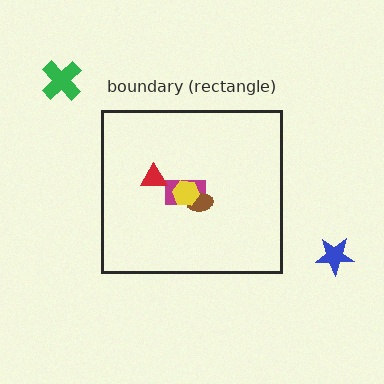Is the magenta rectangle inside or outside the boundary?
Inside.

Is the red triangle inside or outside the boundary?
Inside.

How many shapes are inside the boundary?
4 inside, 2 outside.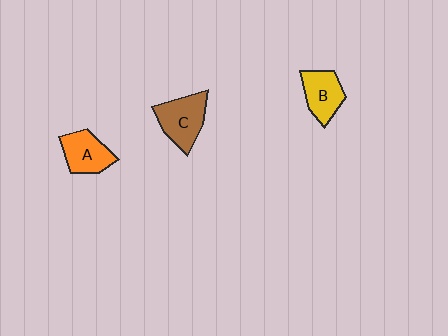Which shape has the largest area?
Shape C (brown).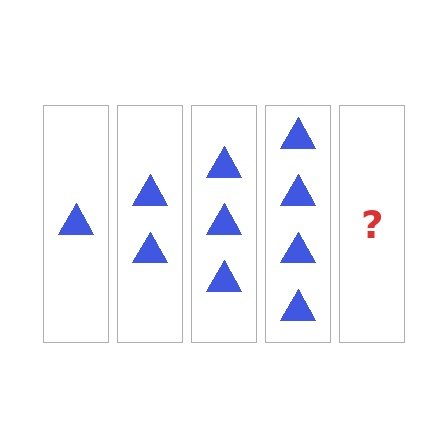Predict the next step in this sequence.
The next step is 5 triangles.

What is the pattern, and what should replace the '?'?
The pattern is that each step adds one more triangle. The '?' should be 5 triangles.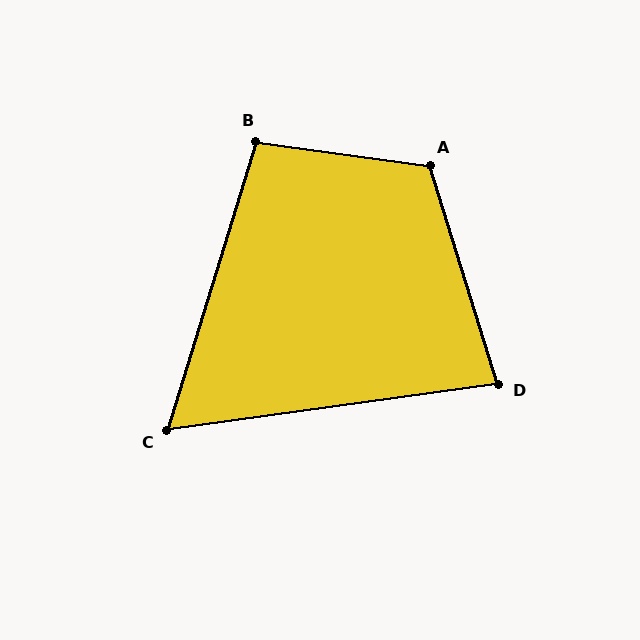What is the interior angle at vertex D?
Approximately 81 degrees (acute).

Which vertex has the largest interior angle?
A, at approximately 115 degrees.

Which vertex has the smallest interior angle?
C, at approximately 65 degrees.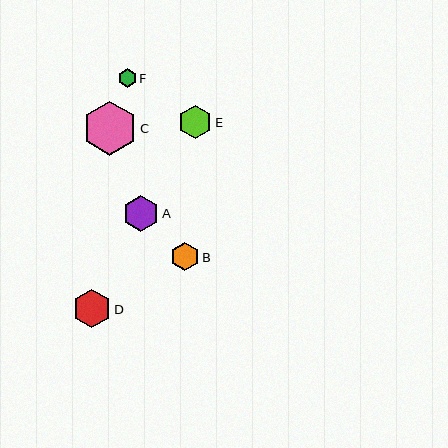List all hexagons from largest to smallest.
From largest to smallest: C, D, A, E, B, F.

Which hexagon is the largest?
Hexagon C is the largest with a size of approximately 54 pixels.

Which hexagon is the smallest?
Hexagon F is the smallest with a size of approximately 18 pixels.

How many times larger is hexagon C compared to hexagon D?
Hexagon C is approximately 1.4 times the size of hexagon D.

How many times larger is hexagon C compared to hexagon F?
Hexagon C is approximately 2.9 times the size of hexagon F.